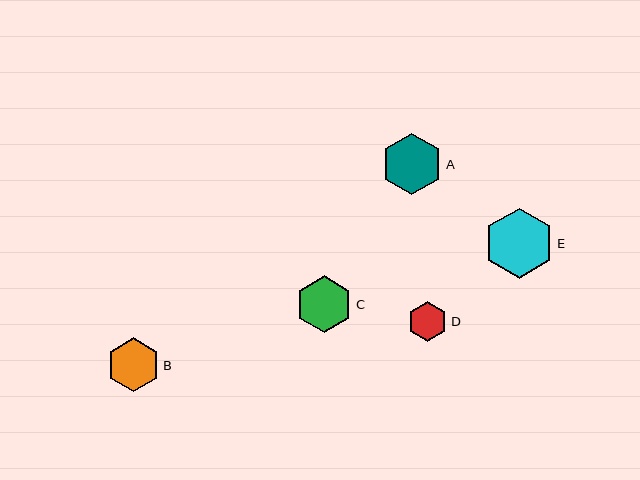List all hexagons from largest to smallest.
From largest to smallest: E, A, C, B, D.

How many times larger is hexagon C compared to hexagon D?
Hexagon C is approximately 1.4 times the size of hexagon D.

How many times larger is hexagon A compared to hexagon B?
Hexagon A is approximately 1.1 times the size of hexagon B.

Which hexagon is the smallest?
Hexagon D is the smallest with a size of approximately 39 pixels.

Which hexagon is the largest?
Hexagon E is the largest with a size of approximately 70 pixels.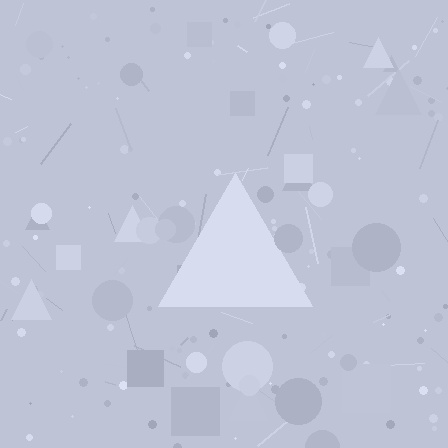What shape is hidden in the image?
A triangle is hidden in the image.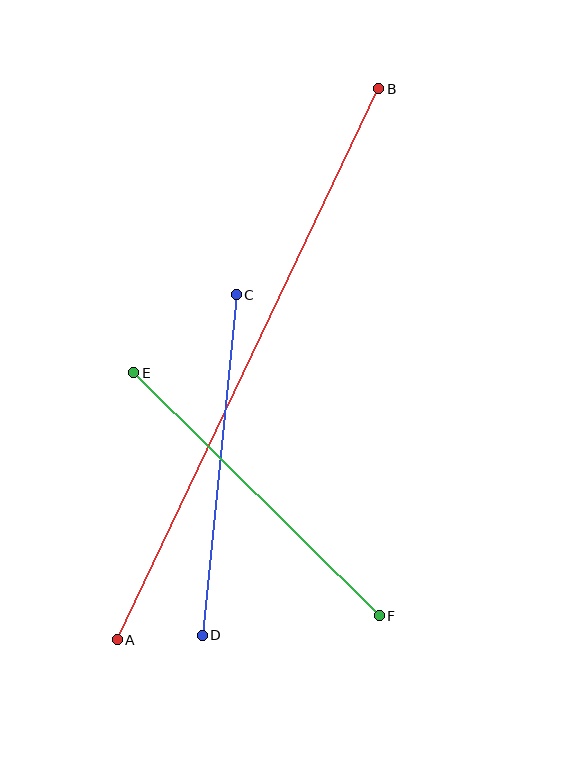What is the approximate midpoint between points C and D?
The midpoint is at approximately (219, 465) pixels.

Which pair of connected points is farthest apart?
Points A and B are farthest apart.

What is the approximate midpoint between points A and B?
The midpoint is at approximately (248, 364) pixels.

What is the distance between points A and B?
The distance is approximately 610 pixels.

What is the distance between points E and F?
The distance is approximately 345 pixels.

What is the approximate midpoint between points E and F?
The midpoint is at approximately (257, 494) pixels.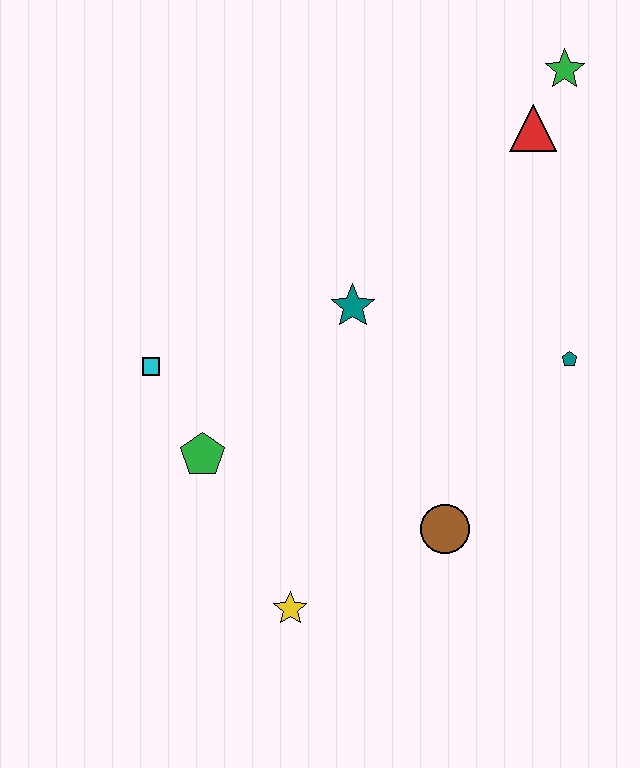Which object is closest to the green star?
The red triangle is closest to the green star.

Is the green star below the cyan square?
No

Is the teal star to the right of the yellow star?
Yes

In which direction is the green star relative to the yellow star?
The green star is above the yellow star.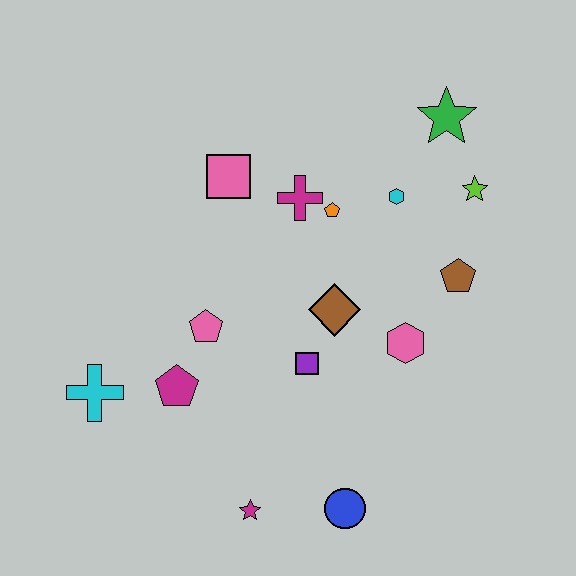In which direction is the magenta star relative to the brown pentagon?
The magenta star is below the brown pentagon.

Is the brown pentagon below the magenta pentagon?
No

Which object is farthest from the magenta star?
The green star is farthest from the magenta star.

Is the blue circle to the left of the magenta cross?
No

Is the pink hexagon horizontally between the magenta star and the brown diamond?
No